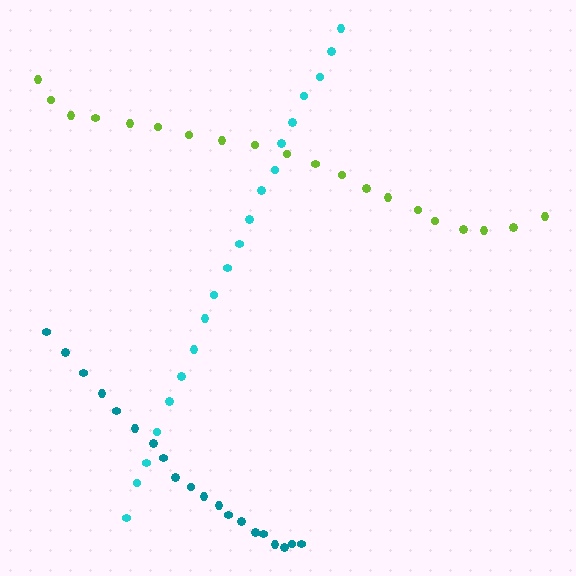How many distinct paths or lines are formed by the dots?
There are 3 distinct paths.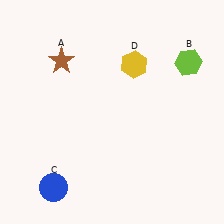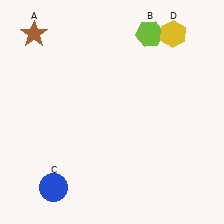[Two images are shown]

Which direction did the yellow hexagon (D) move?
The yellow hexagon (D) moved right.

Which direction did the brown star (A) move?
The brown star (A) moved left.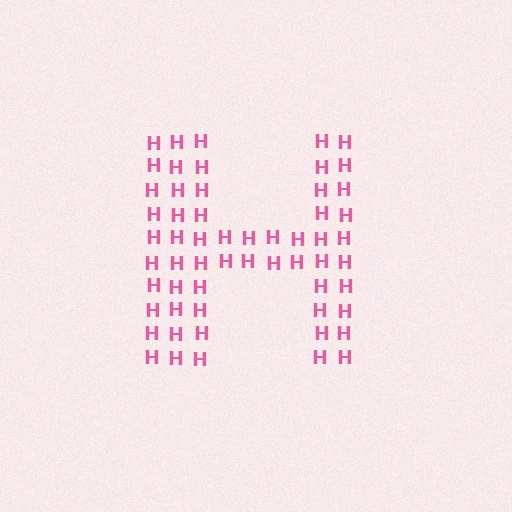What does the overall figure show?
The overall figure shows the letter H.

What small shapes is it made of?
It is made of small letter H's.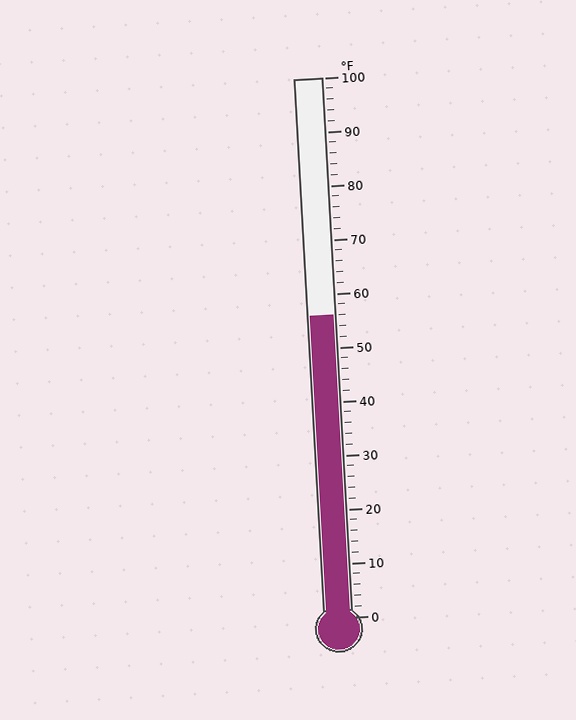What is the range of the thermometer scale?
The thermometer scale ranges from 0°F to 100°F.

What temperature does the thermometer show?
The thermometer shows approximately 56°F.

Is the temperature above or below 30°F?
The temperature is above 30°F.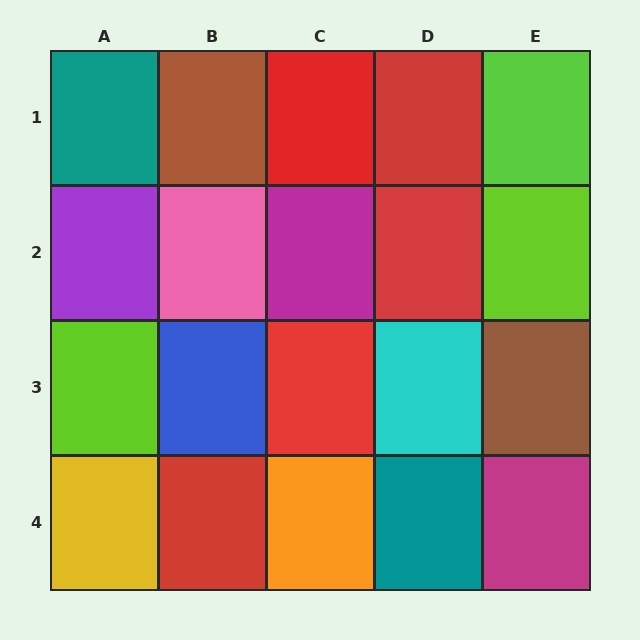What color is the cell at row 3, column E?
Brown.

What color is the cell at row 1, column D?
Red.